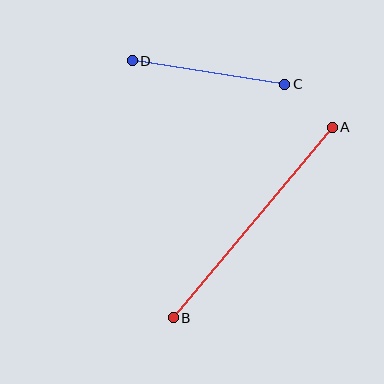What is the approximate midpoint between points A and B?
The midpoint is at approximately (253, 223) pixels.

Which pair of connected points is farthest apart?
Points A and B are farthest apart.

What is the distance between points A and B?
The distance is approximately 248 pixels.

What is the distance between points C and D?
The distance is approximately 154 pixels.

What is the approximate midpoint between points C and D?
The midpoint is at approximately (209, 72) pixels.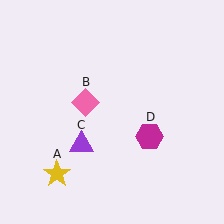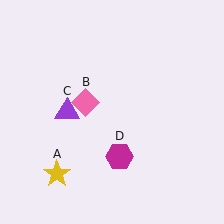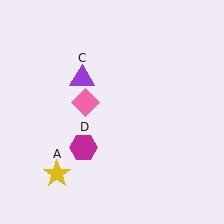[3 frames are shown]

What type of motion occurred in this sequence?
The purple triangle (object C), magenta hexagon (object D) rotated clockwise around the center of the scene.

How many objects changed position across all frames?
2 objects changed position: purple triangle (object C), magenta hexagon (object D).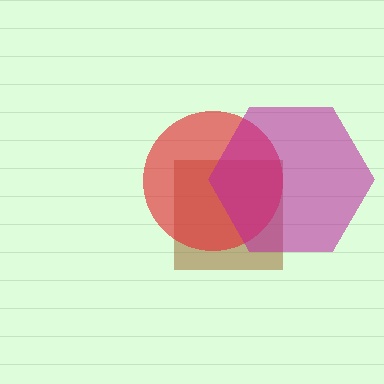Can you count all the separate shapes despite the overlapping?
Yes, there are 3 separate shapes.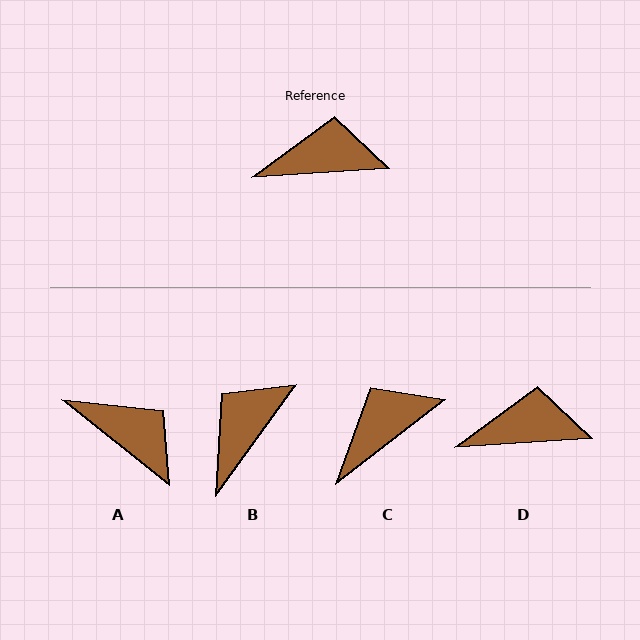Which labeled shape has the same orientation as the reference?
D.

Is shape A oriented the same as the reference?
No, it is off by about 42 degrees.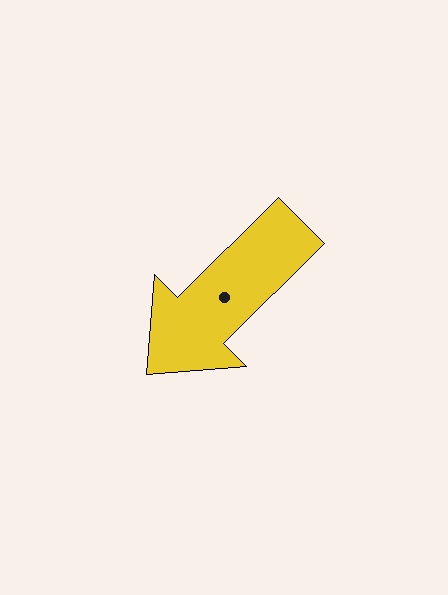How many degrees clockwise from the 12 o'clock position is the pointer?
Approximately 225 degrees.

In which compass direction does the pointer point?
Southwest.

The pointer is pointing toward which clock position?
Roughly 8 o'clock.